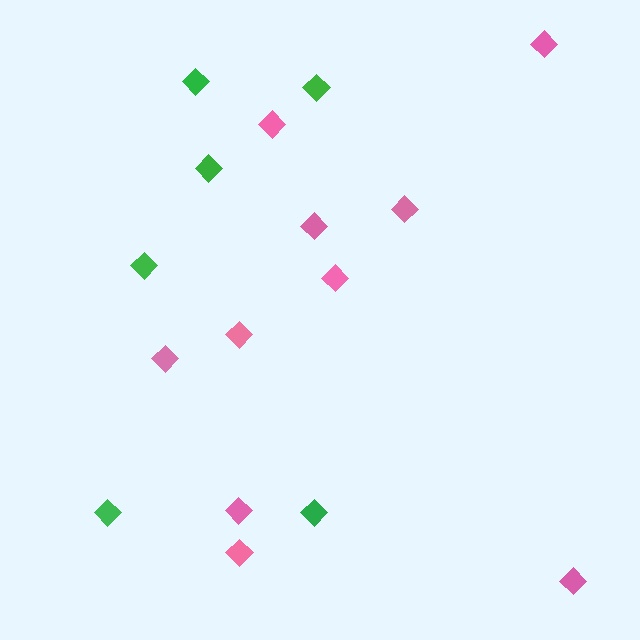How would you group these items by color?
There are 2 groups: one group of pink diamonds (10) and one group of green diamonds (6).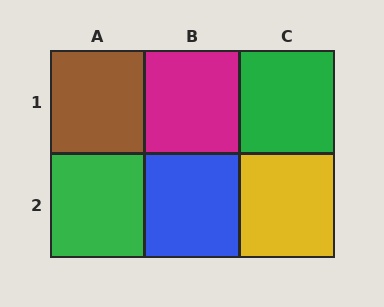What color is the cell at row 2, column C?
Yellow.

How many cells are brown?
1 cell is brown.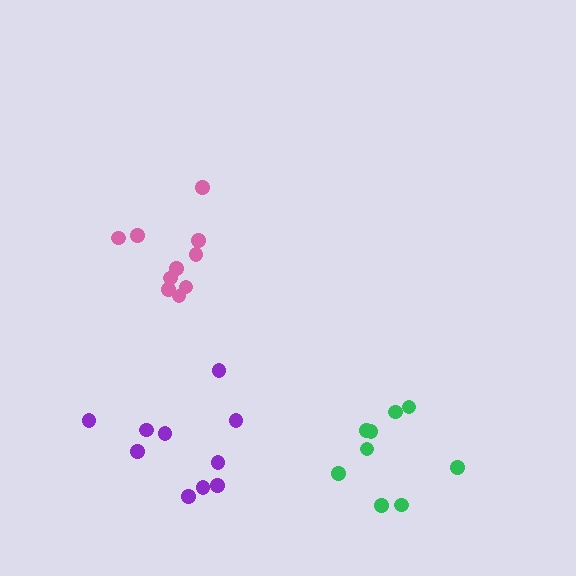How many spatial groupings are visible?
There are 3 spatial groupings.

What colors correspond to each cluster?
The clusters are colored: purple, pink, green.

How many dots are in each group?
Group 1: 10 dots, Group 2: 10 dots, Group 3: 9 dots (29 total).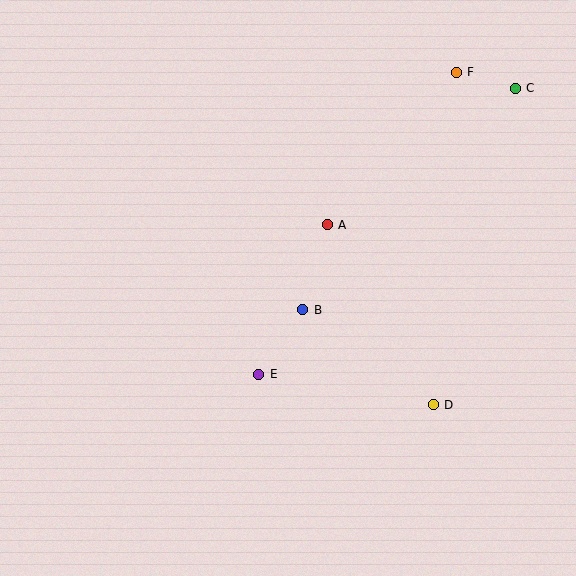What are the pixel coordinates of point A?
Point A is at (327, 225).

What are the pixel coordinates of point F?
Point F is at (456, 72).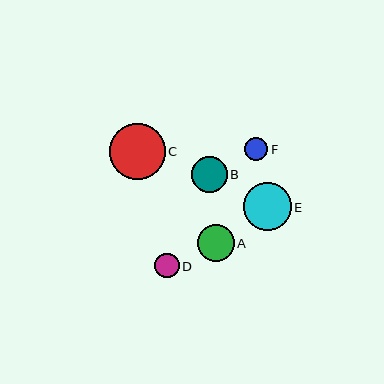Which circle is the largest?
Circle C is the largest with a size of approximately 56 pixels.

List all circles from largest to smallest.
From largest to smallest: C, E, A, B, D, F.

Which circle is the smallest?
Circle F is the smallest with a size of approximately 23 pixels.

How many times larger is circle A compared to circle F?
Circle A is approximately 1.6 times the size of circle F.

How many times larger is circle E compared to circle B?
Circle E is approximately 1.3 times the size of circle B.